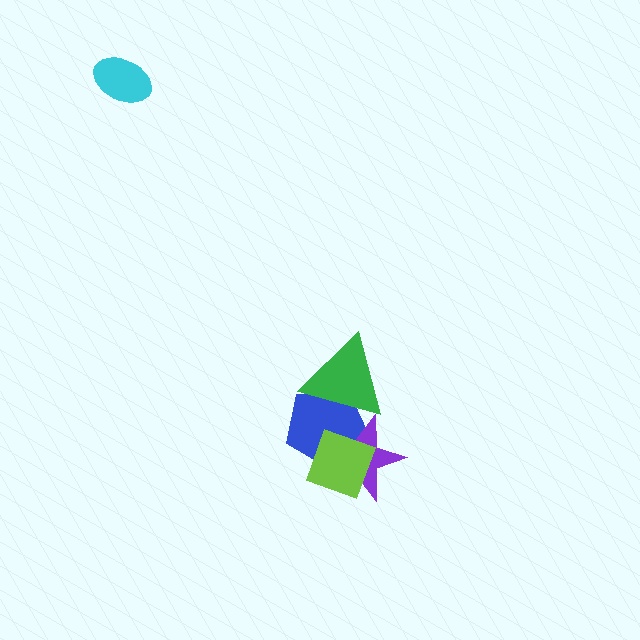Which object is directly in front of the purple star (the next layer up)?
The lime diamond is directly in front of the purple star.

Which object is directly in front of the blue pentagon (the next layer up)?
The purple star is directly in front of the blue pentagon.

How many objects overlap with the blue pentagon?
3 objects overlap with the blue pentagon.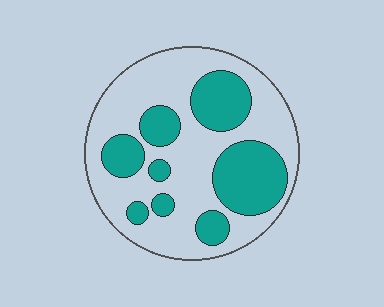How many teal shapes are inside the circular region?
8.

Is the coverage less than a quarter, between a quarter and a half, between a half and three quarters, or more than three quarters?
Between a quarter and a half.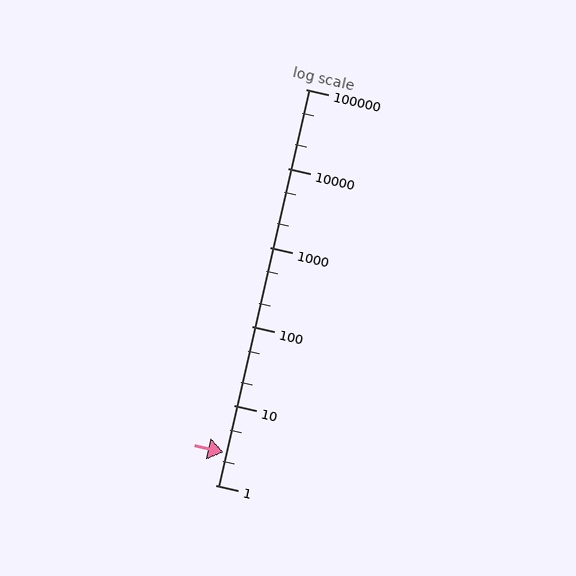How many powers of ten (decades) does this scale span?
The scale spans 5 decades, from 1 to 100000.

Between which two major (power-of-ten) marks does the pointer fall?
The pointer is between 1 and 10.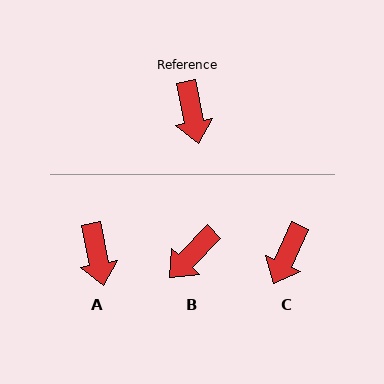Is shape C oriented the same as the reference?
No, it is off by about 36 degrees.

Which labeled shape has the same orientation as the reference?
A.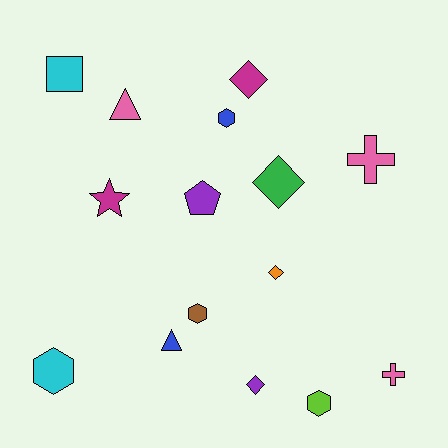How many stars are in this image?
There is 1 star.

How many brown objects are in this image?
There is 1 brown object.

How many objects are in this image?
There are 15 objects.